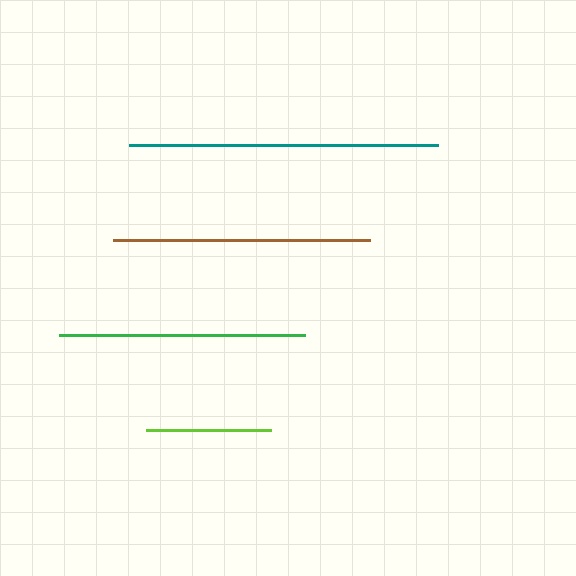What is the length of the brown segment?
The brown segment is approximately 257 pixels long.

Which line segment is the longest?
The teal line is the longest at approximately 309 pixels.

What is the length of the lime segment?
The lime segment is approximately 125 pixels long.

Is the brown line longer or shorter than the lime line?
The brown line is longer than the lime line.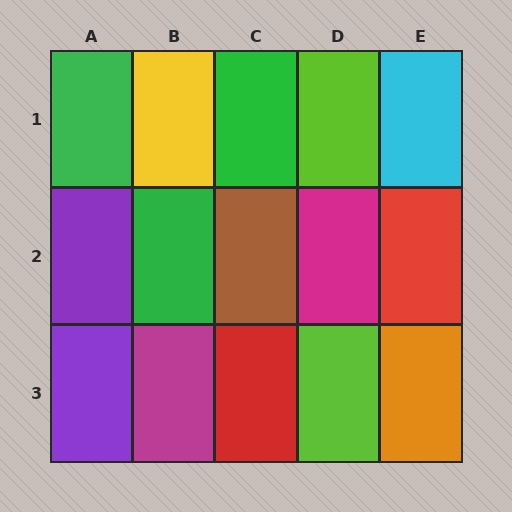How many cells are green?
3 cells are green.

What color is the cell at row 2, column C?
Brown.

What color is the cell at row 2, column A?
Purple.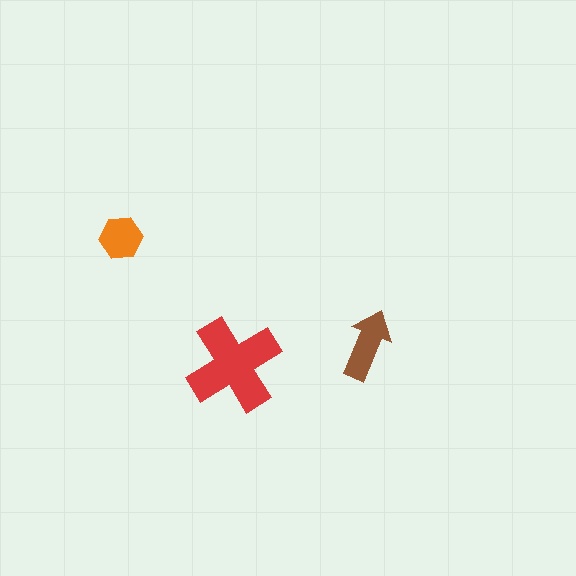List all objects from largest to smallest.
The red cross, the brown arrow, the orange hexagon.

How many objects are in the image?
There are 3 objects in the image.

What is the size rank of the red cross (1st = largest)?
1st.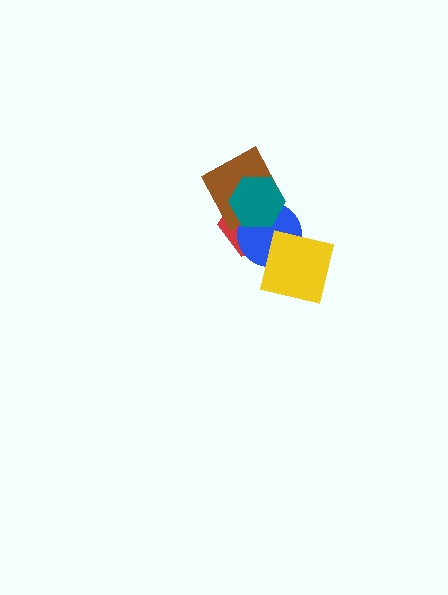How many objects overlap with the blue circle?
4 objects overlap with the blue circle.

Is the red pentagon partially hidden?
Yes, it is partially covered by another shape.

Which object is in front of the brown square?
The teal hexagon is in front of the brown square.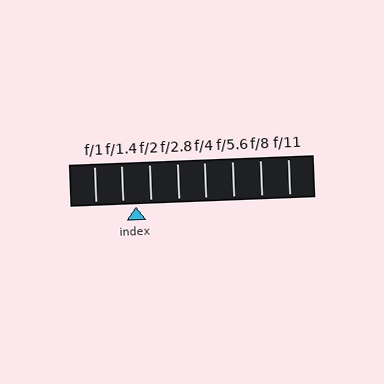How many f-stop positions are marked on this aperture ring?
There are 8 f-stop positions marked.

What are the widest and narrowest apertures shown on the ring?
The widest aperture shown is f/1 and the narrowest is f/11.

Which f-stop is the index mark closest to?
The index mark is closest to f/1.4.